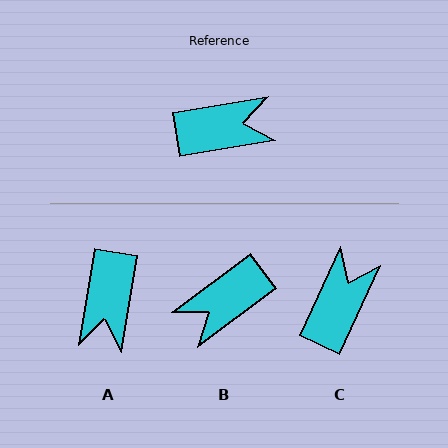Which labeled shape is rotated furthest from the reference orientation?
B, about 153 degrees away.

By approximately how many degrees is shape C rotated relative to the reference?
Approximately 56 degrees counter-clockwise.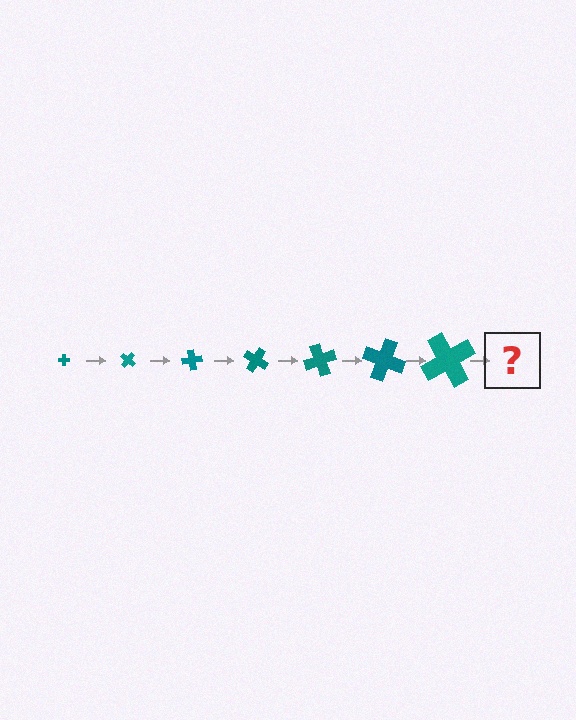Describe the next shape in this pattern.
It should be a cross, larger than the previous one and rotated 280 degrees from the start.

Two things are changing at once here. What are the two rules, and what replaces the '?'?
The two rules are that the cross grows larger each step and it rotates 40 degrees each step. The '?' should be a cross, larger than the previous one and rotated 280 degrees from the start.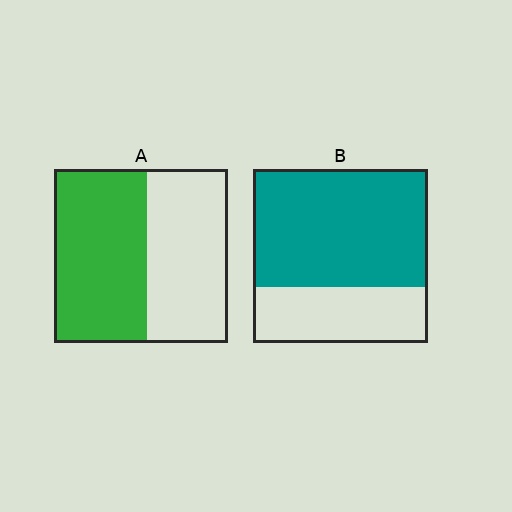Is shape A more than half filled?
Roughly half.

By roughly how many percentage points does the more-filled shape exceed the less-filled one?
By roughly 15 percentage points (B over A).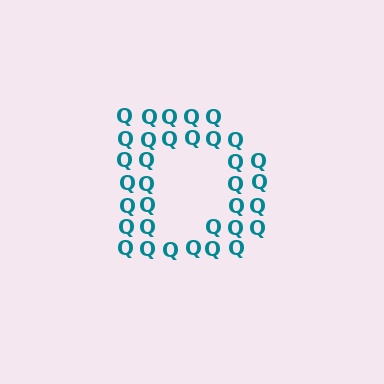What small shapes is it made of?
It is made of small letter Q's.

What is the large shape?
The large shape is the letter D.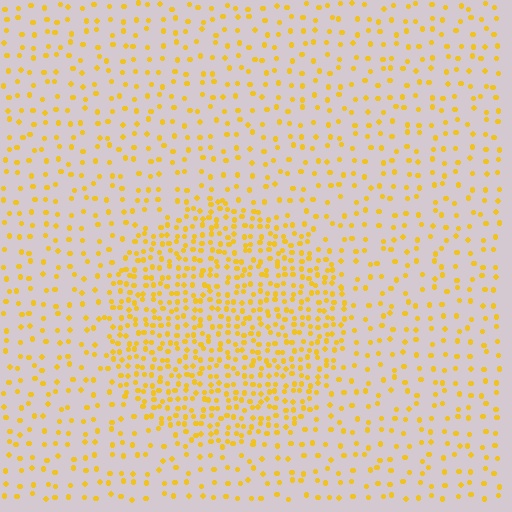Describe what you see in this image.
The image contains small yellow elements arranged at two different densities. A circle-shaped region is visible where the elements are more densely packed than the surrounding area.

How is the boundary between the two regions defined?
The boundary is defined by a change in element density (approximately 2.4x ratio). All elements are the same color, size, and shape.